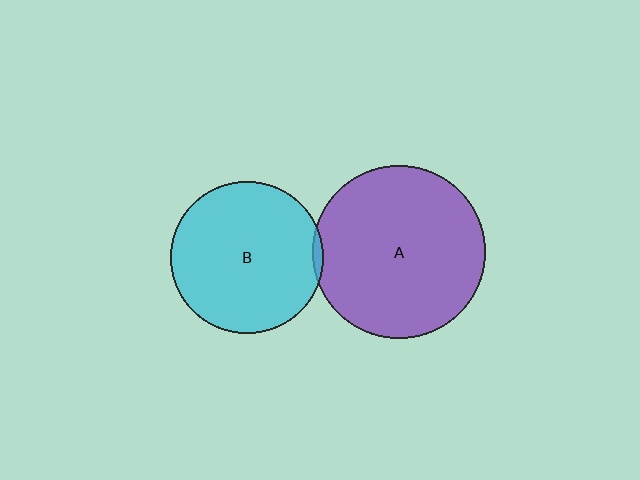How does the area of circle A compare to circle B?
Approximately 1.3 times.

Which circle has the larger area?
Circle A (purple).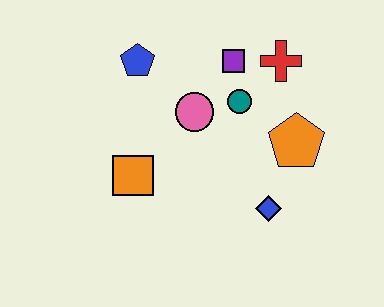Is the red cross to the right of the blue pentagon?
Yes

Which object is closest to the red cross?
The purple square is closest to the red cross.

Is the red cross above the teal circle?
Yes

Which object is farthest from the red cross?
The orange square is farthest from the red cross.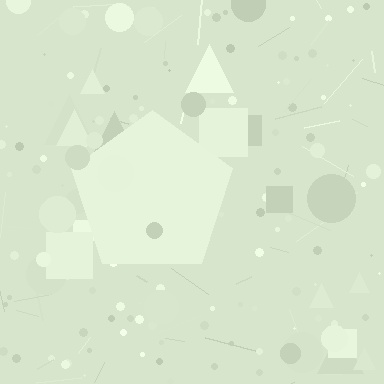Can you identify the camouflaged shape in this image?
The camouflaged shape is a pentagon.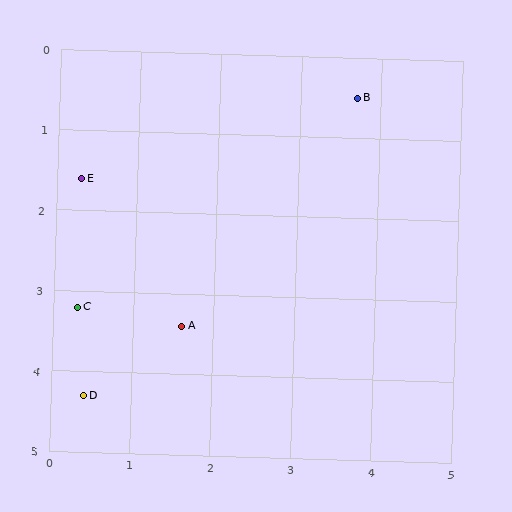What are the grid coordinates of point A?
Point A is at approximately (1.6, 3.4).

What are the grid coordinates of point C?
Point C is at approximately (0.3, 3.2).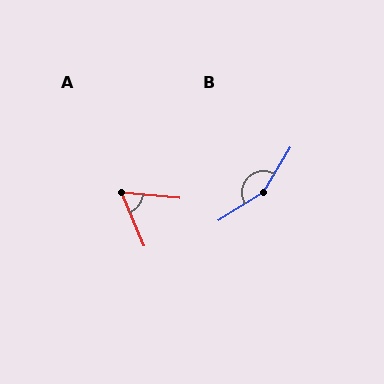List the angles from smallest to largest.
A (62°), B (153°).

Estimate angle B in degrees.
Approximately 153 degrees.